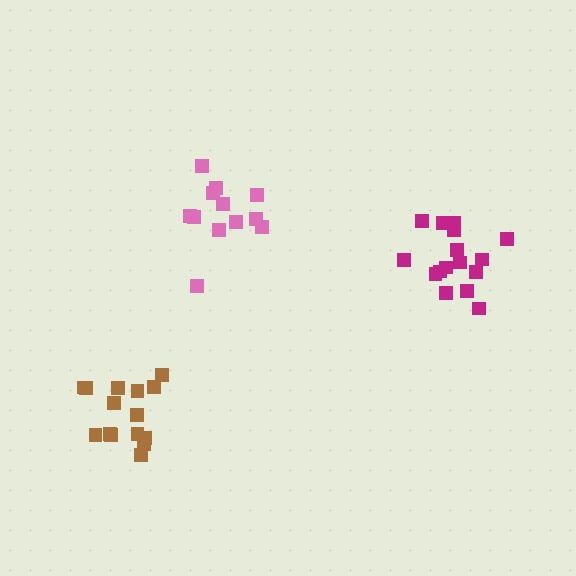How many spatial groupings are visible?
There are 3 spatial groupings.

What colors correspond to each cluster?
The clusters are colored: pink, magenta, brown.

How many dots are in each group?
Group 1: 12 dots, Group 2: 16 dots, Group 3: 15 dots (43 total).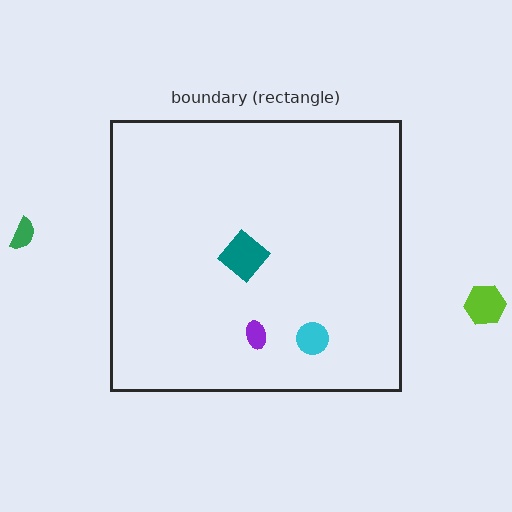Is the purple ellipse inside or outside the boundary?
Inside.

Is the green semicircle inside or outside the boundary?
Outside.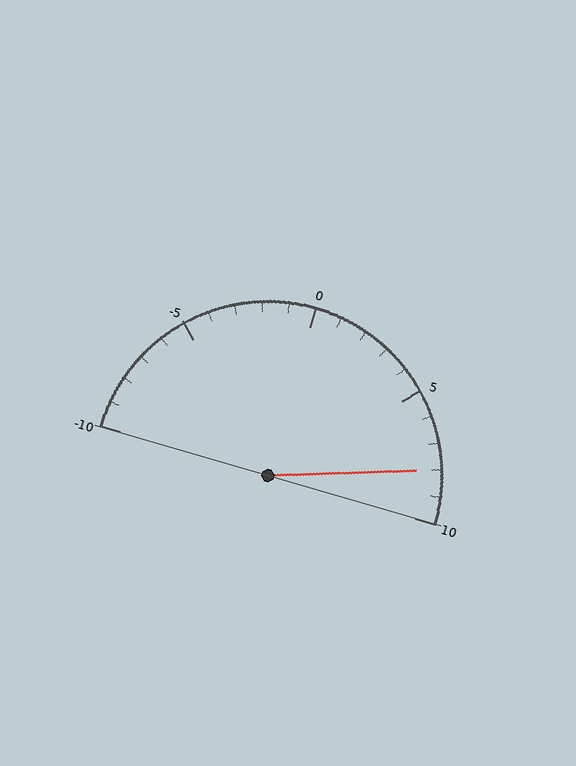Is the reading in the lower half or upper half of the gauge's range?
The reading is in the upper half of the range (-10 to 10).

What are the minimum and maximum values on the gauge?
The gauge ranges from -10 to 10.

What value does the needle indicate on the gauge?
The needle indicates approximately 8.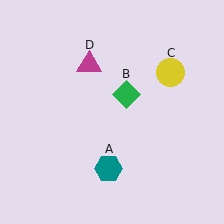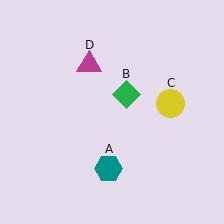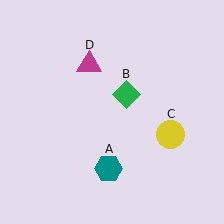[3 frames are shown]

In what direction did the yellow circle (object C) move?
The yellow circle (object C) moved down.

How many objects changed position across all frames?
1 object changed position: yellow circle (object C).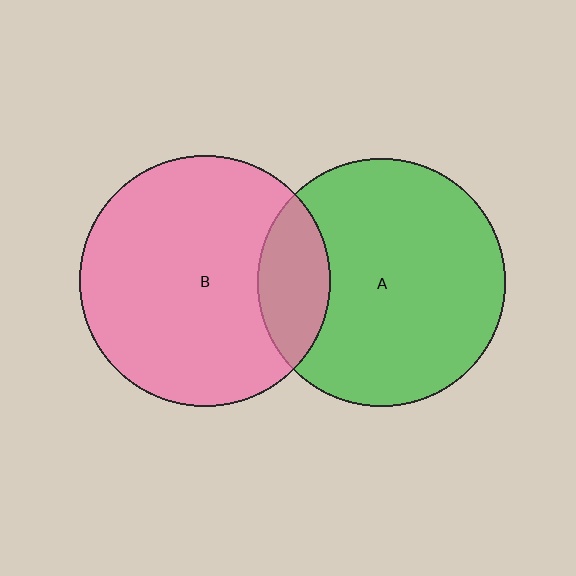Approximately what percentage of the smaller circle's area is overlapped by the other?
Approximately 20%.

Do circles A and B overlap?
Yes.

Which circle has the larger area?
Circle B (pink).